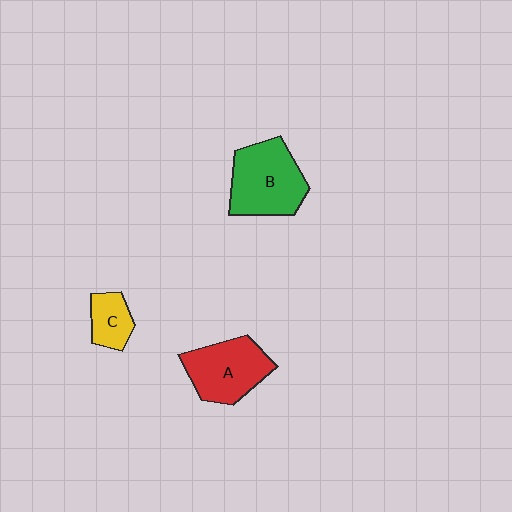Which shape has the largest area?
Shape B (green).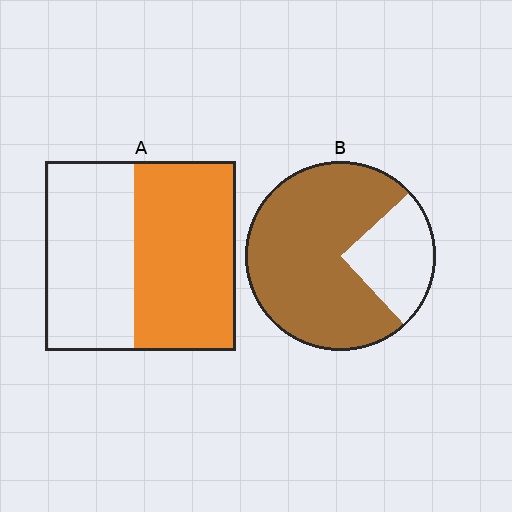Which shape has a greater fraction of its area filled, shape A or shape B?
Shape B.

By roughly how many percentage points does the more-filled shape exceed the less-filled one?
By roughly 20 percentage points (B over A).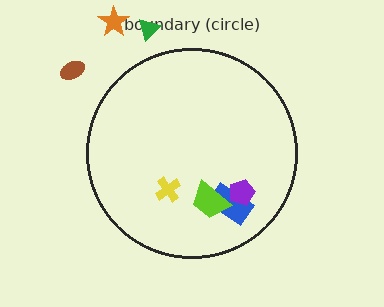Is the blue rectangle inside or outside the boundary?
Inside.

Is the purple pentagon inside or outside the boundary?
Inside.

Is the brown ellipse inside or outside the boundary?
Outside.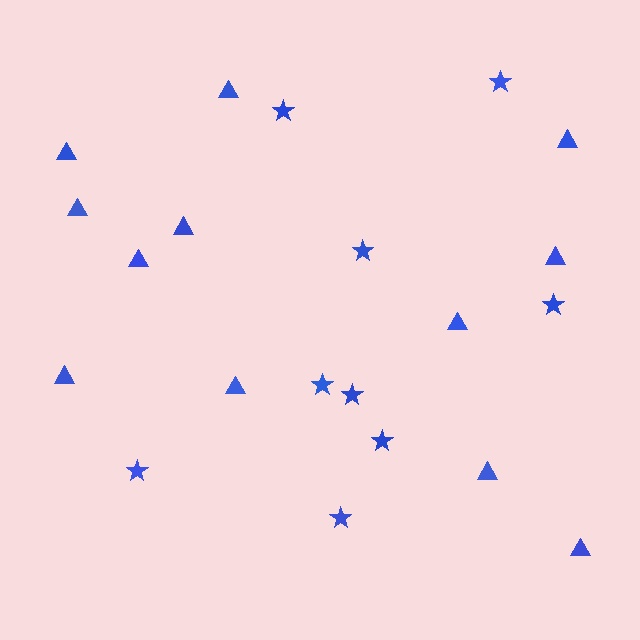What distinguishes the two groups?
There are 2 groups: one group of triangles (12) and one group of stars (9).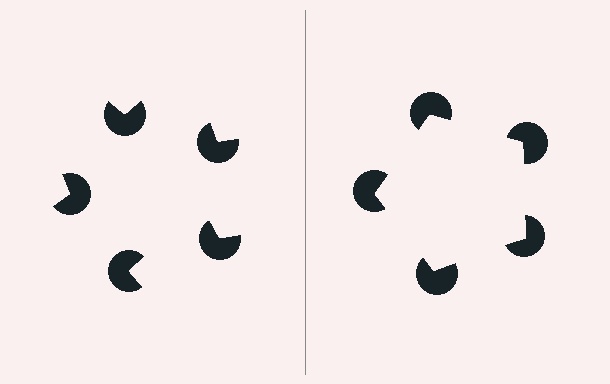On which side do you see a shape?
An illusory pentagon appears on the right side. On the left side the wedge cuts are rotated, so no coherent shape forms.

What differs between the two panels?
The pac-man discs are positioned identically on both sides; only the wedge orientations differ. On the right they align to a pentagon; on the left they are misaligned.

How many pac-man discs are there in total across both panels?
10 — 5 on each side.